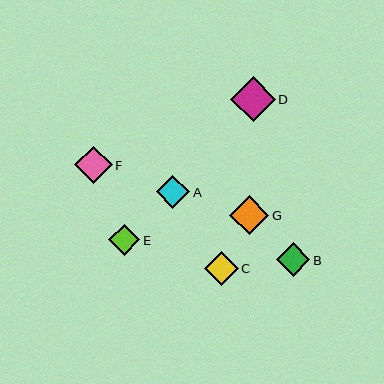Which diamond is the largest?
Diamond D is the largest with a size of approximately 44 pixels.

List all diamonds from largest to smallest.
From largest to smallest: D, G, F, A, B, C, E.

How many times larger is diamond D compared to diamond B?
Diamond D is approximately 1.3 times the size of diamond B.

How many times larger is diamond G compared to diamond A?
Diamond G is approximately 1.2 times the size of diamond A.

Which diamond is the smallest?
Diamond E is the smallest with a size of approximately 31 pixels.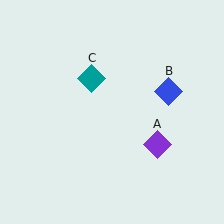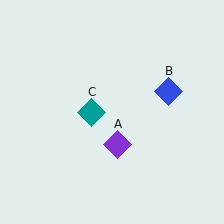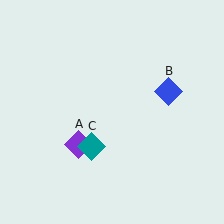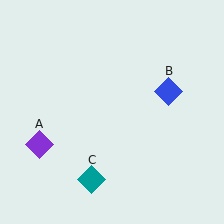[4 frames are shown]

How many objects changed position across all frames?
2 objects changed position: purple diamond (object A), teal diamond (object C).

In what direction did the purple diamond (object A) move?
The purple diamond (object A) moved left.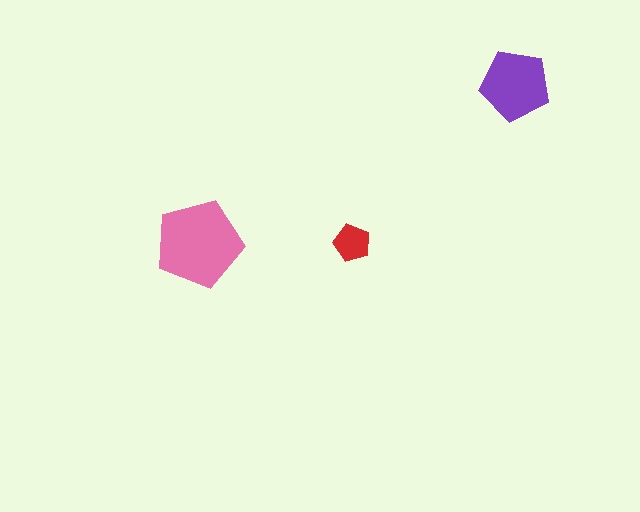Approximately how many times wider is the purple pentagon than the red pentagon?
About 2 times wider.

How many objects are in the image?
There are 3 objects in the image.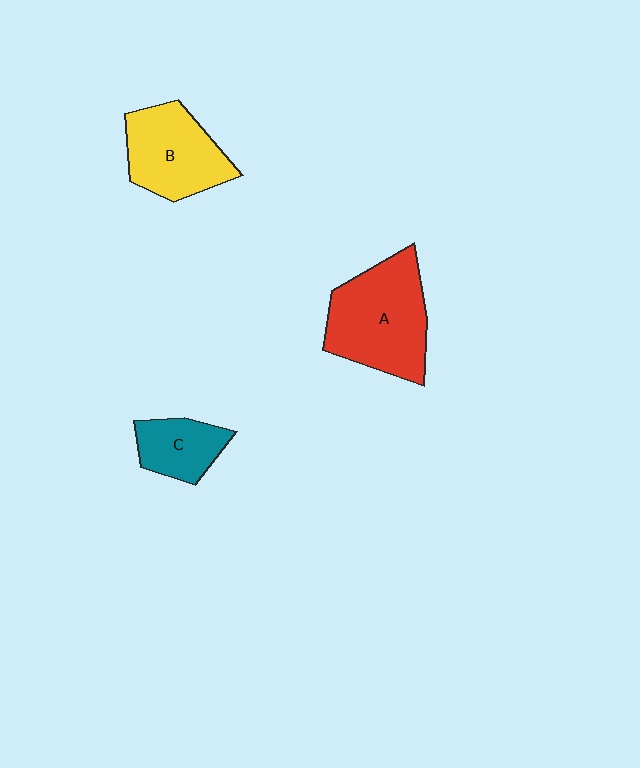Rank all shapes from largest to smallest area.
From largest to smallest: A (red), B (yellow), C (teal).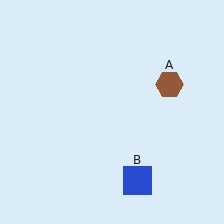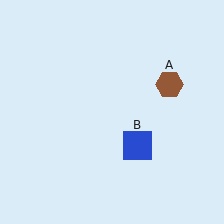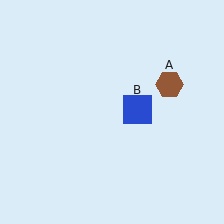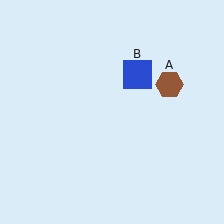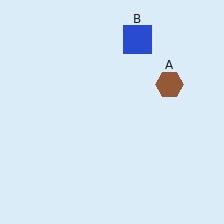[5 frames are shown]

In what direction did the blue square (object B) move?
The blue square (object B) moved up.